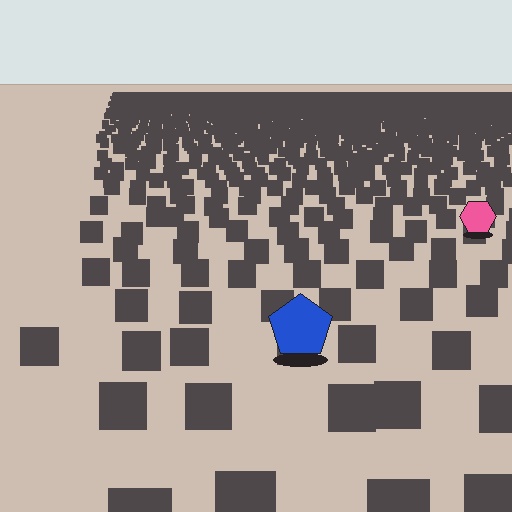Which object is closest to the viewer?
The blue pentagon is closest. The texture marks near it are larger and more spread out.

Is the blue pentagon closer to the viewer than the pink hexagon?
Yes. The blue pentagon is closer — you can tell from the texture gradient: the ground texture is coarser near it.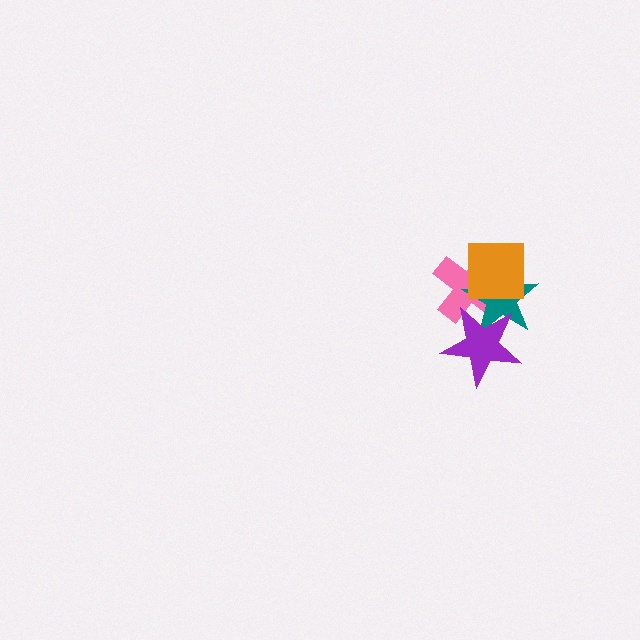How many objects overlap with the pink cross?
3 objects overlap with the pink cross.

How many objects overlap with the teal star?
3 objects overlap with the teal star.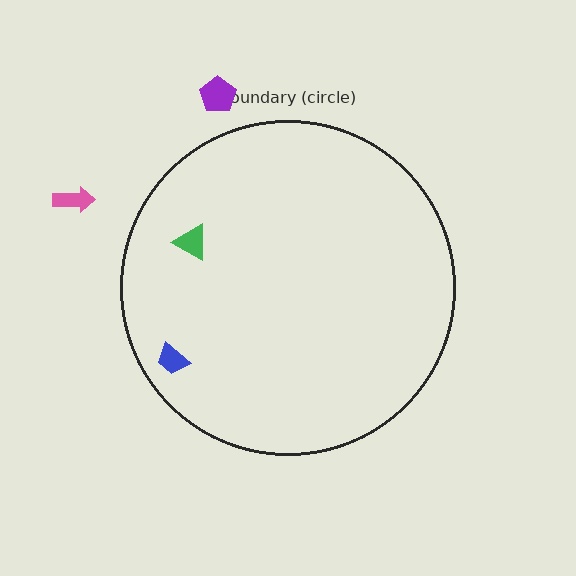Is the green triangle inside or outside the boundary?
Inside.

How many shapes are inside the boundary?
2 inside, 2 outside.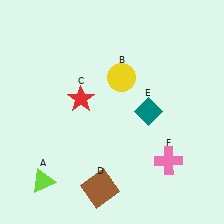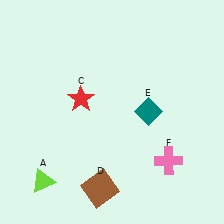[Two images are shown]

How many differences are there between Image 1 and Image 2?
There is 1 difference between the two images.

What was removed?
The yellow circle (B) was removed in Image 2.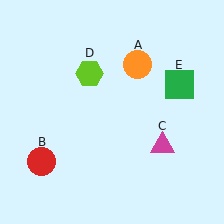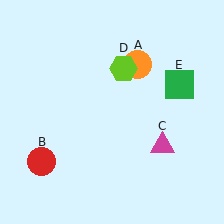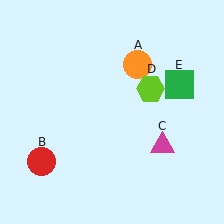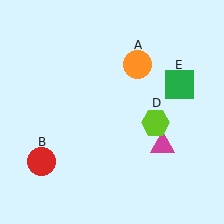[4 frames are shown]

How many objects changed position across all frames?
1 object changed position: lime hexagon (object D).